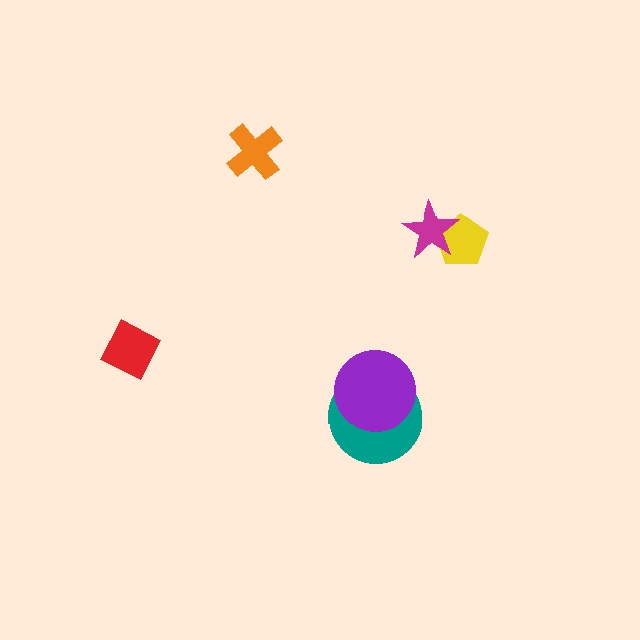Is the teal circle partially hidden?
Yes, it is partially covered by another shape.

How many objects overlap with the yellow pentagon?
1 object overlaps with the yellow pentagon.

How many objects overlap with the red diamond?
0 objects overlap with the red diamond.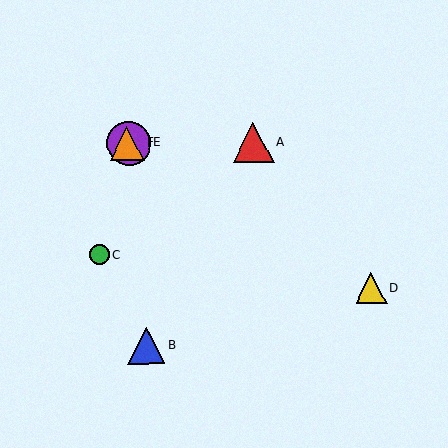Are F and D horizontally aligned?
No, F is at y≈143 and D is at y≈288.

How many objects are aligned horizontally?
3 objects (A, E, F) are aligned horizontally.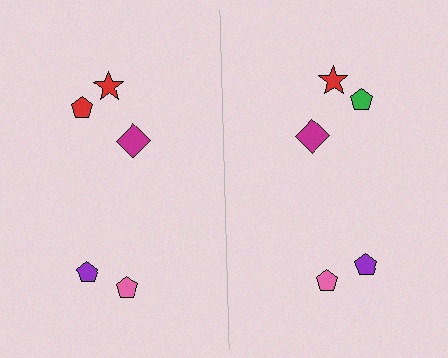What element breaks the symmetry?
The green pentagon on the right side breaks the symmetry — its mirror counterpart is red.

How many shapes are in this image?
There are 10 shapes in this image.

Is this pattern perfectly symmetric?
No, the pattern is not perfectly symmetric. The green pentagon on the right side breaks the symmetry — its mirror counterpart is red.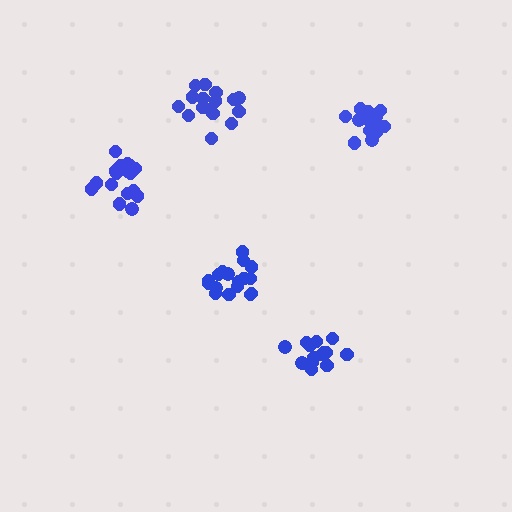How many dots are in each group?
Group 1: 17 dots, Group 2: 17 dots, Group 3: 18 dots, Group 4: 17 dots, Group 5: 15 dots (84 total).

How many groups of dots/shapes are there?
There are 5 groups.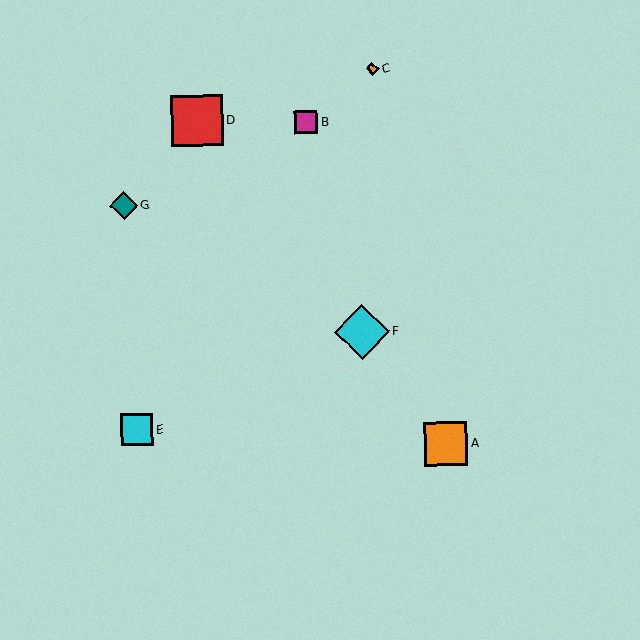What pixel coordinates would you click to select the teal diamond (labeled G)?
Click at (124, 206) to select the teal diamond G.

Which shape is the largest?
The cyan diamond (labeled F) is the largest.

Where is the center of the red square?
The center of the red square is at (197, 120).